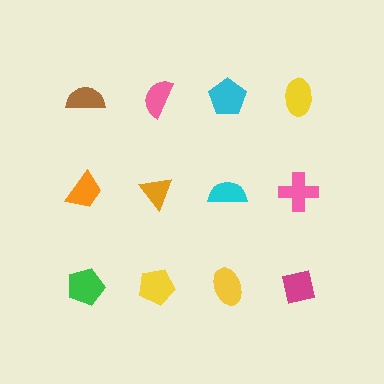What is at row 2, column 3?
A cyan semicircle.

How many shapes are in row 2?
4 shapes.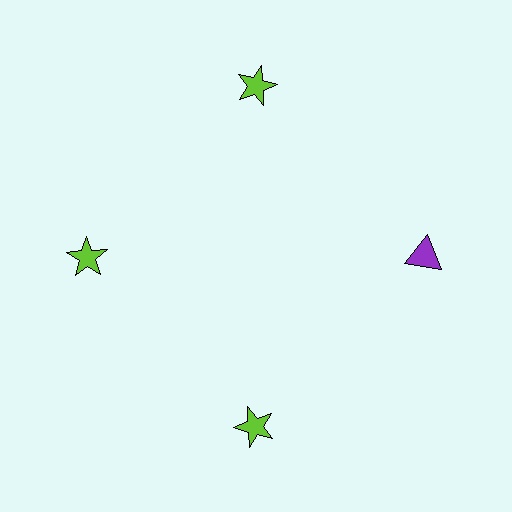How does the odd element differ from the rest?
It differs in both color (purple instead of lime) and shape (triangle instead of star).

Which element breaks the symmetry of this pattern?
The purple triangle at roughly the 3 o'clock position breaks the symmetry. All other shapes are lime stars.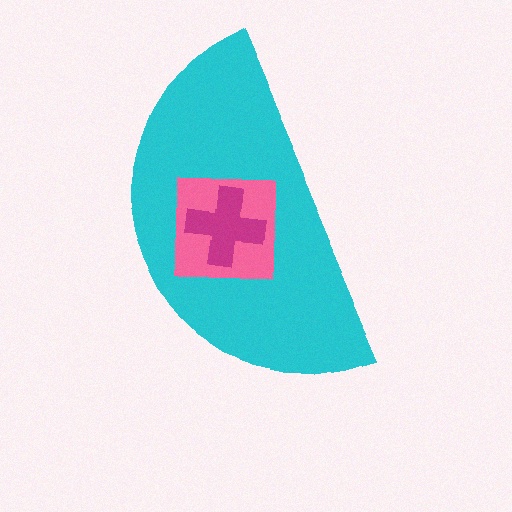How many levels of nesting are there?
3.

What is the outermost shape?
The cyan semicircle.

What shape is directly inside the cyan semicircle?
The pink square.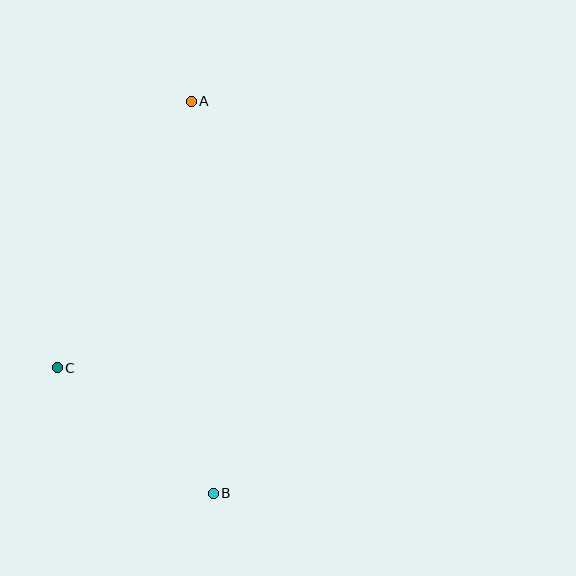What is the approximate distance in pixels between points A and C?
The distance between A and C is approximately 298 pixels.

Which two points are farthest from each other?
Points A and B are farthest from each other.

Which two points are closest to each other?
Points B and C are closest to each other.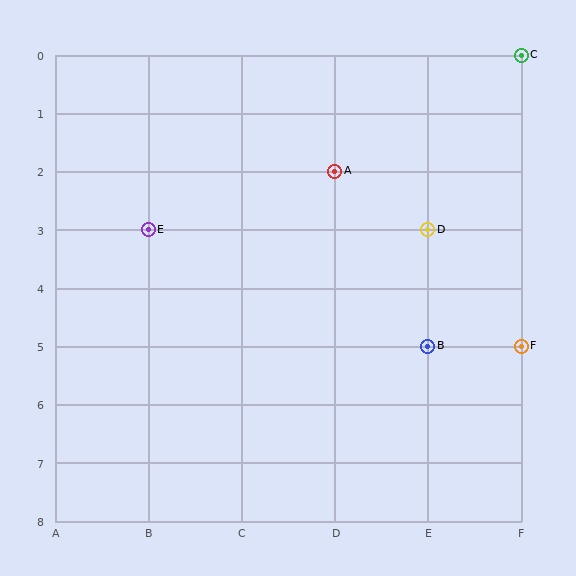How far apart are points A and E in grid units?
Points A and E are 2 columns and 1 row apart (about 2.2 grid units diagonally).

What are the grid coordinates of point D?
Point D is at grid coordinates (E, 3).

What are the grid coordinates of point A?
Point A is at grid coordinates (D, 2).